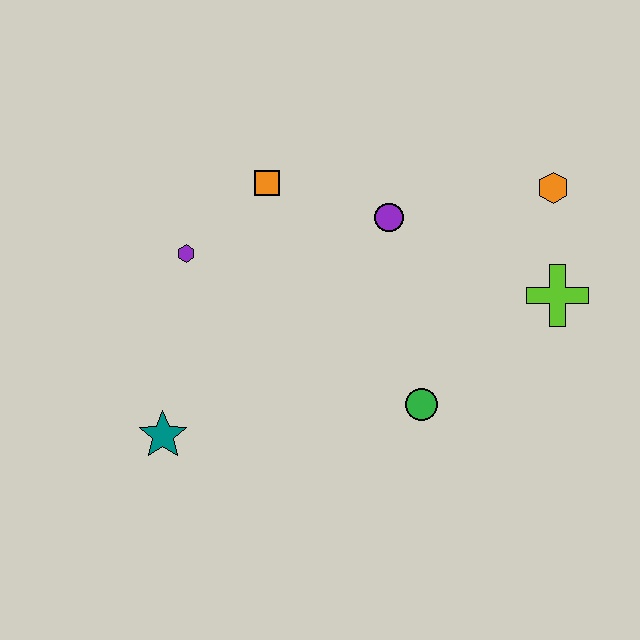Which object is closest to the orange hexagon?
The lime cross is closest to the orange hexagon.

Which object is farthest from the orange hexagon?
The teal star is farthest from the orange hexagon.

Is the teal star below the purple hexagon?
Yes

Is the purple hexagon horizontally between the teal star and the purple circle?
Yes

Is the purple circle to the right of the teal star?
Yes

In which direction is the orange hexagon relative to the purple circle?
The orange hexagon is to the right of the purple circle.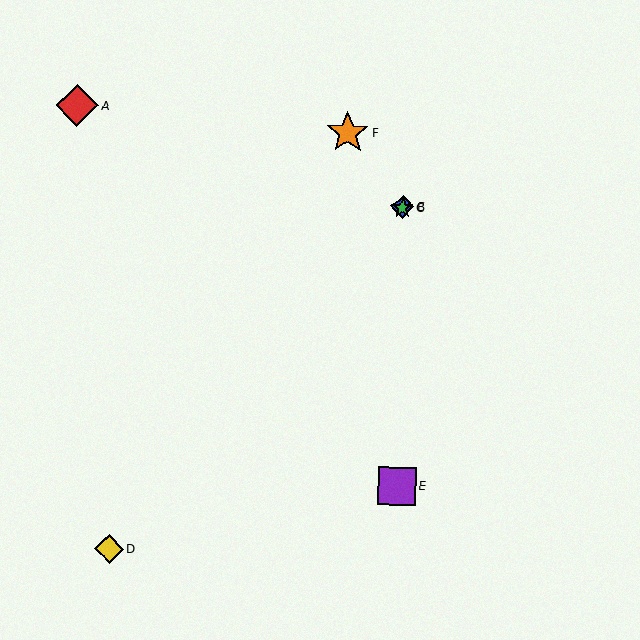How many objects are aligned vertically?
3 objects (B, C, E) are aligned vertically.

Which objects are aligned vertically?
Objects B, C, E are aligned vertically.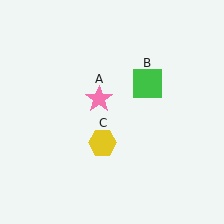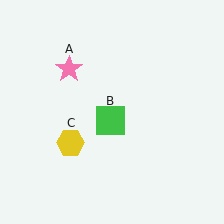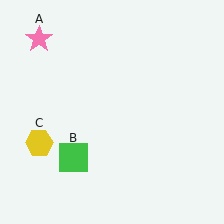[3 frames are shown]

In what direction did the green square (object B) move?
The green square (object B) moved down and to the left.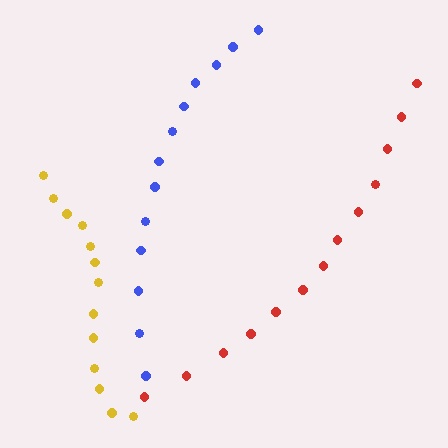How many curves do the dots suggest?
There are 3 distinct paths.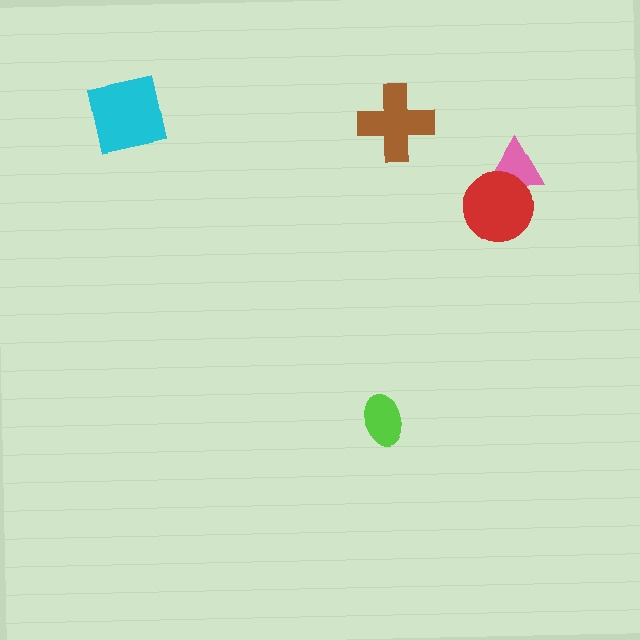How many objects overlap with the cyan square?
0 objects overlap with the cyan square.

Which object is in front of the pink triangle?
The red circle is in front of the pink triangle.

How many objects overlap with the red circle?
1 object overlaps with the red circle.